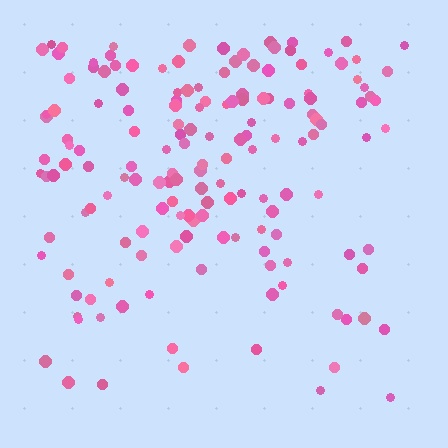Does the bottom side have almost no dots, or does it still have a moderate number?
Still a moderate number, just noticeably fewer than the top.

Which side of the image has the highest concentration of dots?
The top.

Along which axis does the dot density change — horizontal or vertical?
Vertical.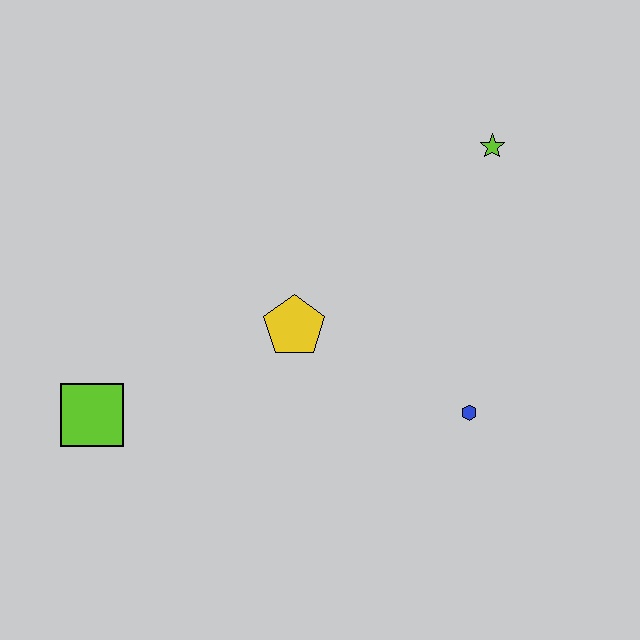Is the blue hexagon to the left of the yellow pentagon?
No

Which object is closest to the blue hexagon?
The yellow pentagon is closest to the blue hexagon.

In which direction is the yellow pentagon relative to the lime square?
The yellow pentagon is to the right of the lime square.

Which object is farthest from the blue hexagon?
The lime square is farthest from the blue hexagon.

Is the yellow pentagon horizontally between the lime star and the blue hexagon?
No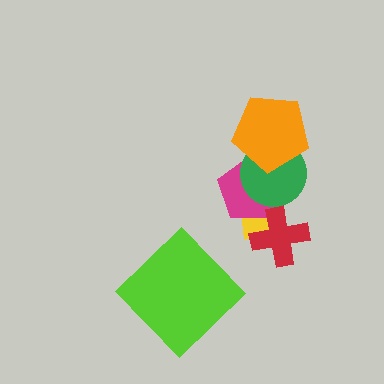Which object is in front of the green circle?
The orange pentagon is in front of the green circle.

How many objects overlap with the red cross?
2 objects overlap with the red cross.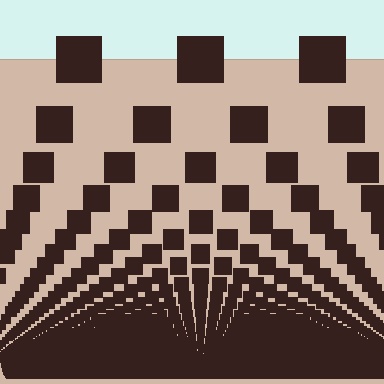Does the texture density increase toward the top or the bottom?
Density increases toward the bottom.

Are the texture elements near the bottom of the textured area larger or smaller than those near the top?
Smaller. The gradient is inverted — elements near the bottom are smaller and denser.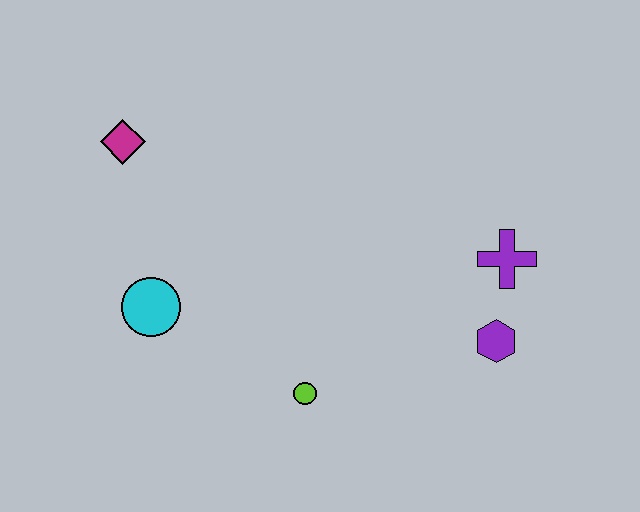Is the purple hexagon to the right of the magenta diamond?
Yes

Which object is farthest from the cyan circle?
The purple cross is farthest from the cyan circle.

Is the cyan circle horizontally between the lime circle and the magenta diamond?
Yes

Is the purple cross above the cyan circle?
Yes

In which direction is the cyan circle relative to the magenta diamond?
The cyan circle is below the magenta diamond.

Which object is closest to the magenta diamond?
The cyan circle is closest to the magenta diamond.